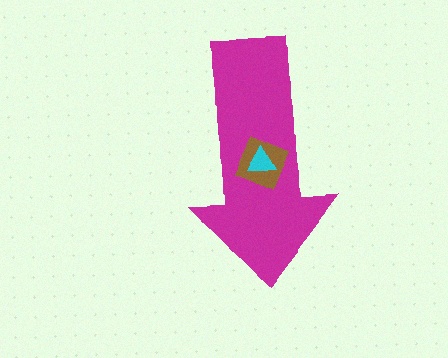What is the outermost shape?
The magenta arrow.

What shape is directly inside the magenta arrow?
The brown diamond.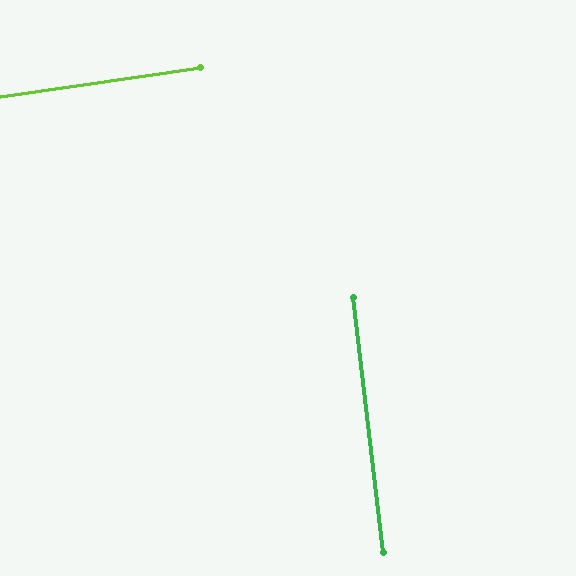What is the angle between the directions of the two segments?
Approximately 88 degrees.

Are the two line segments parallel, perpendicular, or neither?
Perpendicular — they meet at approximately 88°.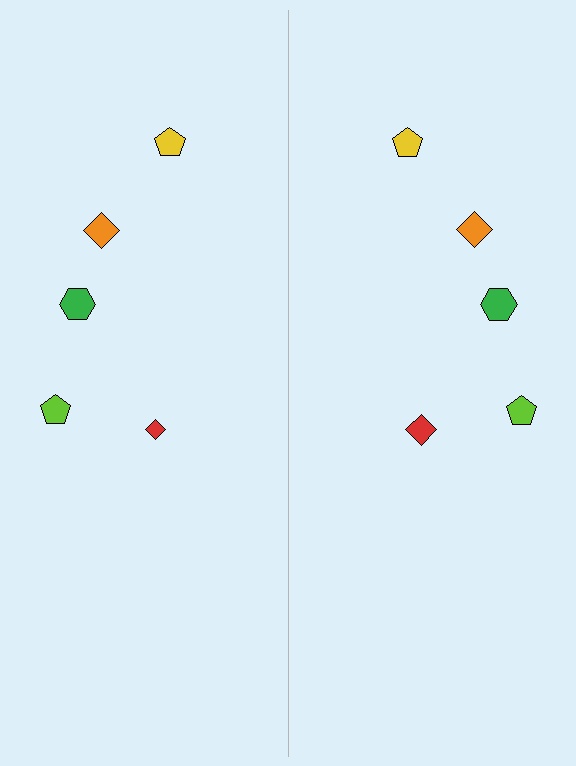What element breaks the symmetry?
The red diamond on the right side has a different size than its mirror counterpart.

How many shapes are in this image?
There are 10 shapes in this image.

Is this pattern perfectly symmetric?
No, the pattern is not perfectly symmetric. The red diamond on the right side has a different size than its mirror counterpart.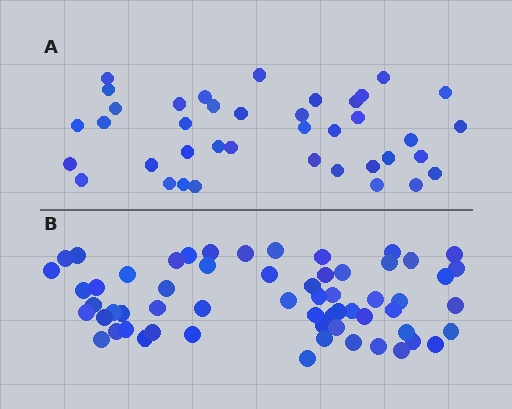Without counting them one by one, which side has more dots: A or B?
Region B (the bottom region) has more dots.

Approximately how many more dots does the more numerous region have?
Region B has approximately 20 more dots than region A.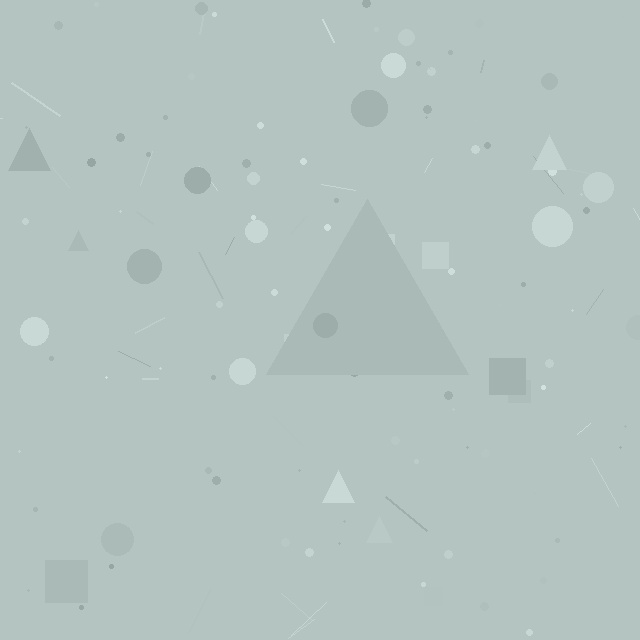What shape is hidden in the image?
A triangle is hidden in the image.